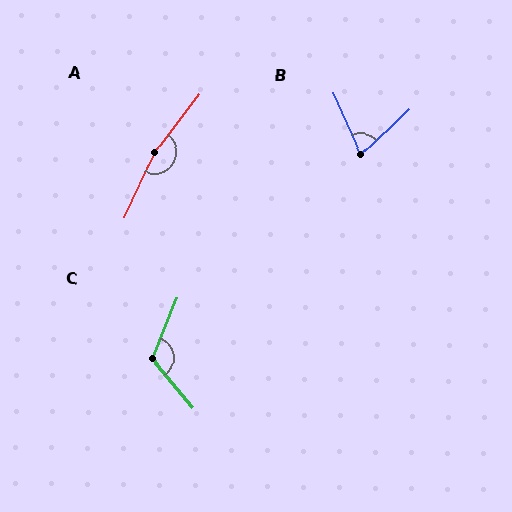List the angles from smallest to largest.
B (70°), C (118°), A (168°).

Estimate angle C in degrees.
Approximately 118 degrees.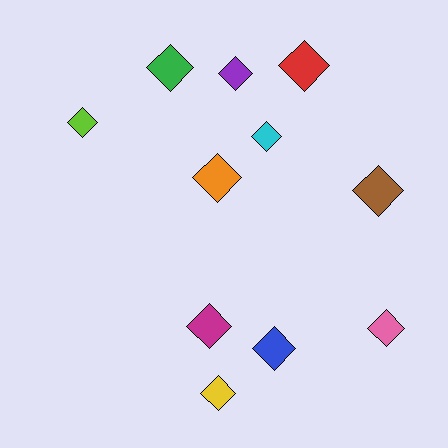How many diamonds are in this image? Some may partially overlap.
There are 11 diamonds.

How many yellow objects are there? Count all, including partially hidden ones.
There is 1 yellow object.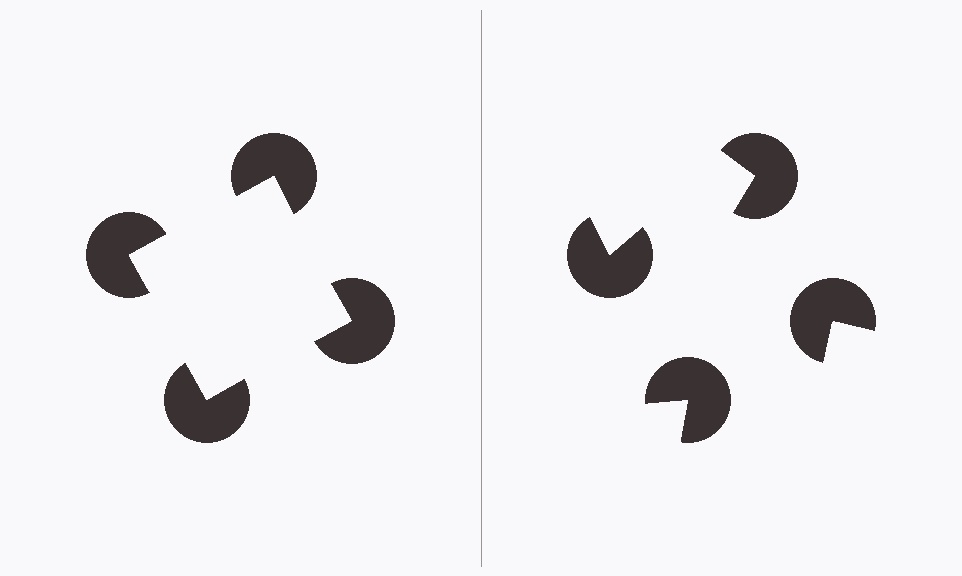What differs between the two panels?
The pac-man discs are positioned identically on both sides; only the wedge orientations differ. On the left they align to a square; on the right they are misaligned.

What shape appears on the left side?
An illusory square.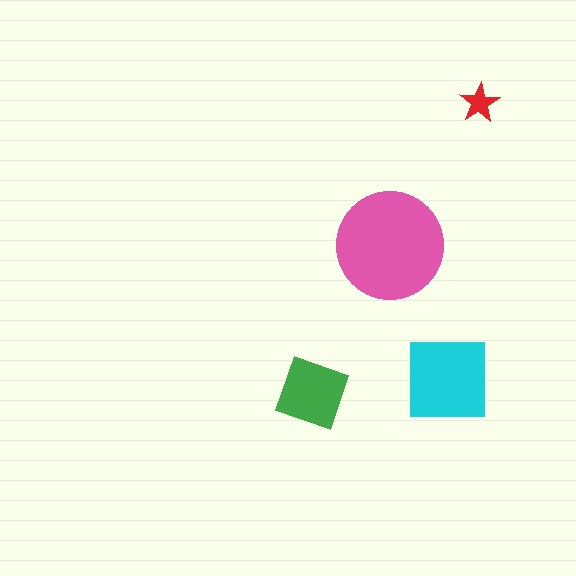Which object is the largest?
The pink circle.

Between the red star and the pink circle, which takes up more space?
The pink circle.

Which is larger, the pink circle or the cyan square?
The pink circle.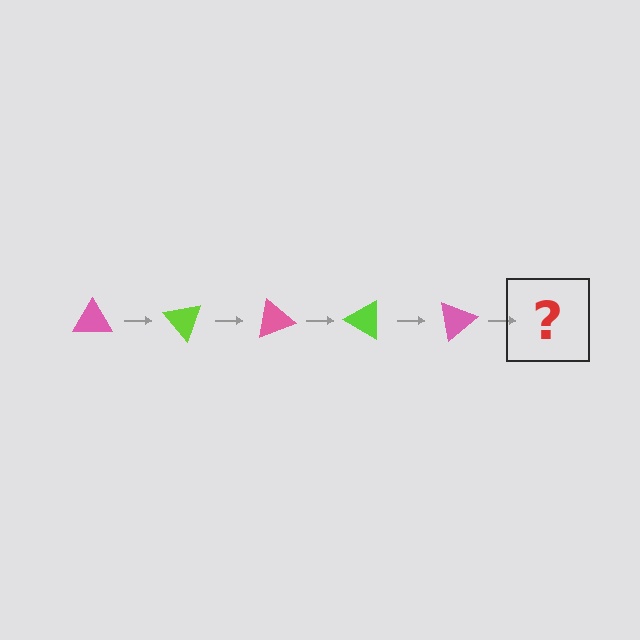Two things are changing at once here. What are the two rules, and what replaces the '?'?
The two rules are that it rotates 50 degrees each step and the color cycles through pink and lime. The '?' should be a lime triangle, rotated 250 degrees from the start.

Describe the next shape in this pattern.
It should be a lime triangle, rotated 250 degrees from the start.